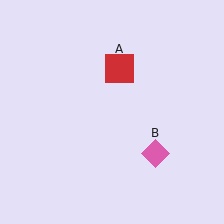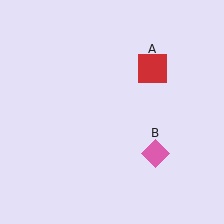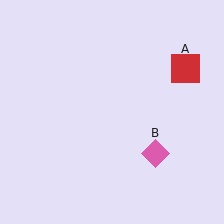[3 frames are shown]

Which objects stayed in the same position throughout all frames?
Pink diamond (object B) remained stationary.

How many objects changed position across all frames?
1 object changed position: red square (object A).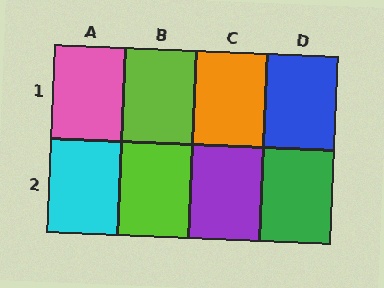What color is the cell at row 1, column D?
Blue.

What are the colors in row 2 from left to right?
Cyan, lime, purple, green.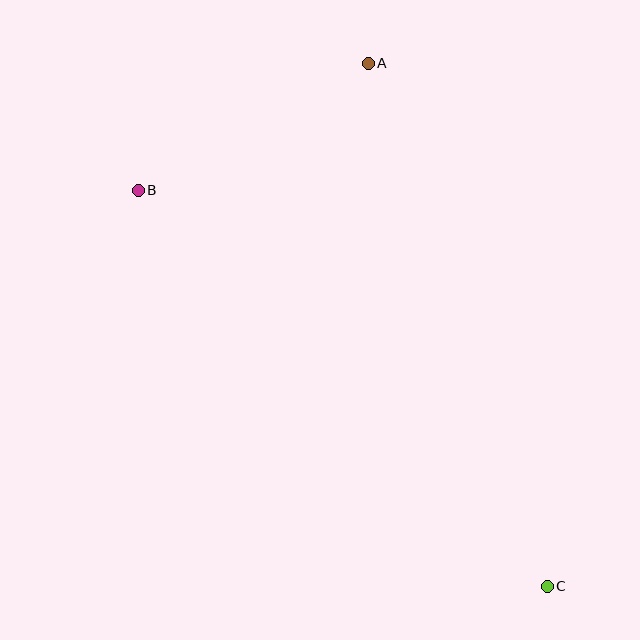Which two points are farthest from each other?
Points B and C are farthest from each other.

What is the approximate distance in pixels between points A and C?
The distance between A and C is approximately 552 pixels.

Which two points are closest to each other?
Points A and B are closest to each other.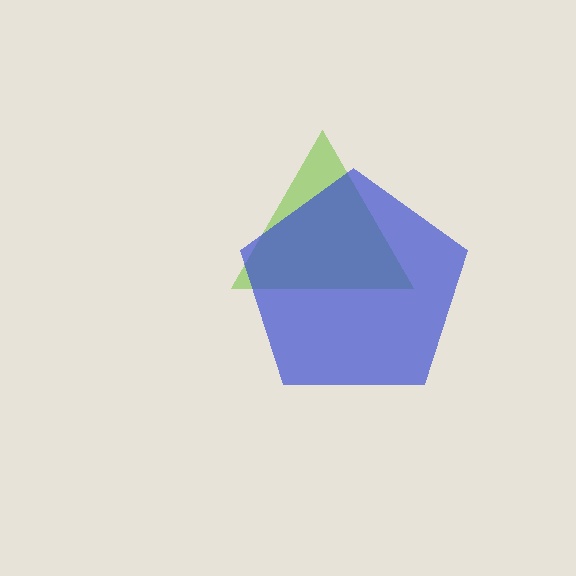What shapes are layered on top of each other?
The layered shapes are: a lime triangle, a blue pentagon.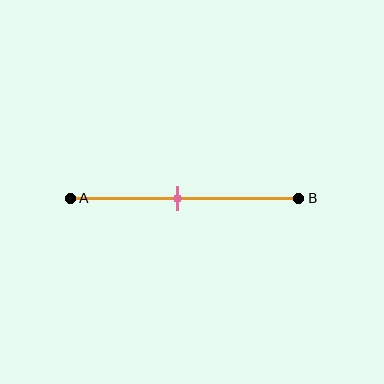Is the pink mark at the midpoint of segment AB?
No, the mark is at about 45% from A, not at the 50% midpoint.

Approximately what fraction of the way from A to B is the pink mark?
The pink mark is approximately 45% of the way from A to B.